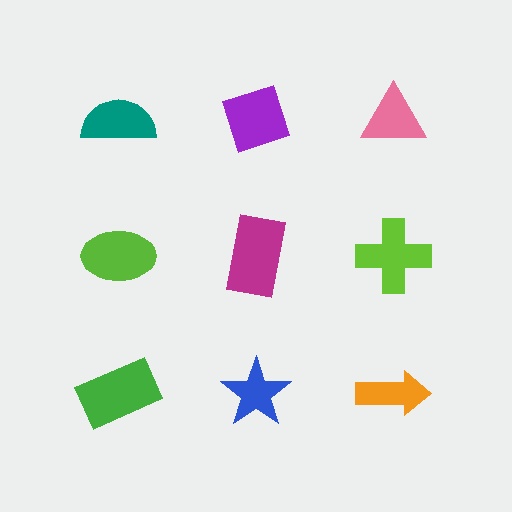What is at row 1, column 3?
A pink triangle.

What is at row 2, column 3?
A lime cross.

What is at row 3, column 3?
An orange arrow.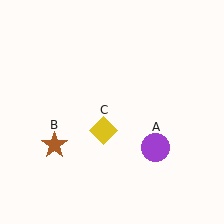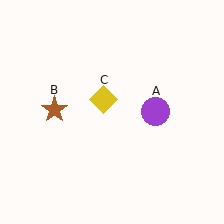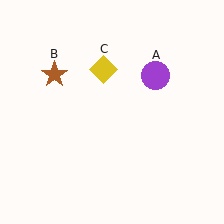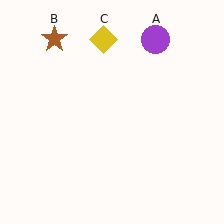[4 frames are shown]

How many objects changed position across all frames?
3 objects changed position: purple circle (object A), brown star (object B), yellow diamond (object C).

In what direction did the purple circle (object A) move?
The purple circle (object A) moved up.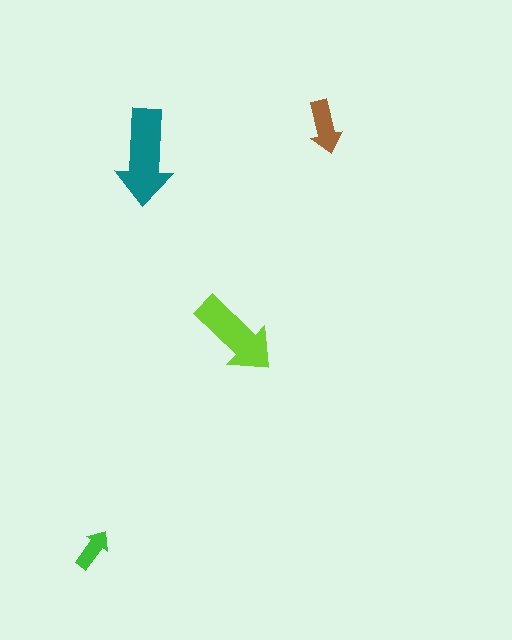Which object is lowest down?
The green arrow is bottommost.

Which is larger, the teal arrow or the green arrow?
The teal one.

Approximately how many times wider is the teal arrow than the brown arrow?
About 2 times wider.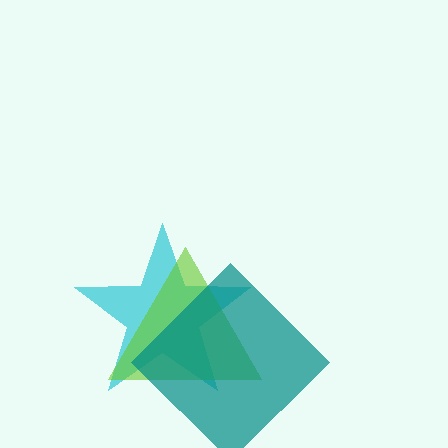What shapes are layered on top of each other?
The layered shapes are: a cyan star, a lime triangle, a teal diamond.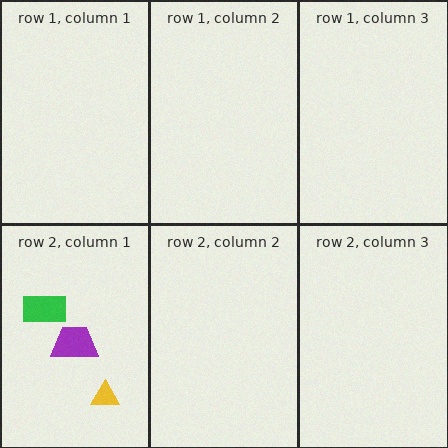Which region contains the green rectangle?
The row 2, column 1 region.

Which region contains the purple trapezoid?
The row 2, column 1 region.